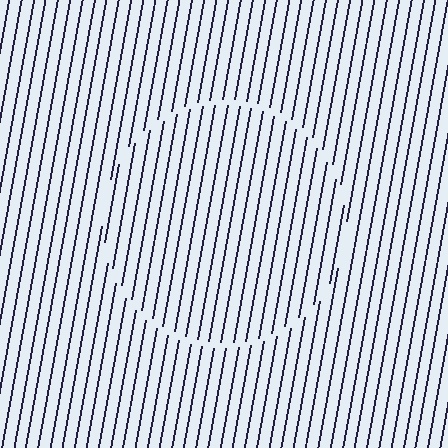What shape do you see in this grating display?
An illusory circle. The interior of the shape contains the same grating, shifted by half a period — the contour is defined by the phase discontinuity where line-ends from the inner and outer gratings abut.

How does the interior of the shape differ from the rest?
The interior of the shape contains the same grating, shifted by half a period — the contour is defined by the phase discontinuity where line-ends from the inner and outer gratings abut.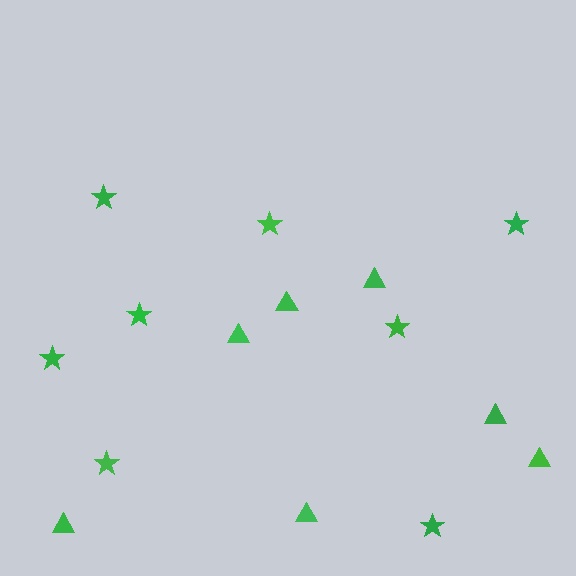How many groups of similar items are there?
There are 2 groups: one group of triangles (7) and one group of stars (8).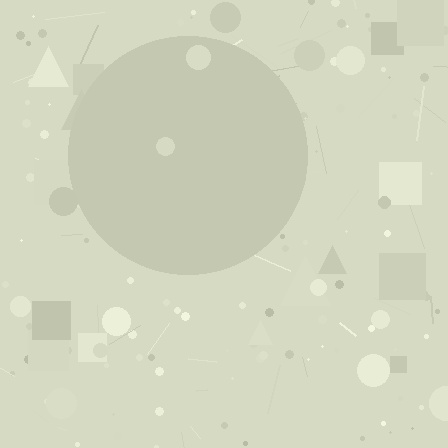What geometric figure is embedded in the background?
A circle is embedded in the background.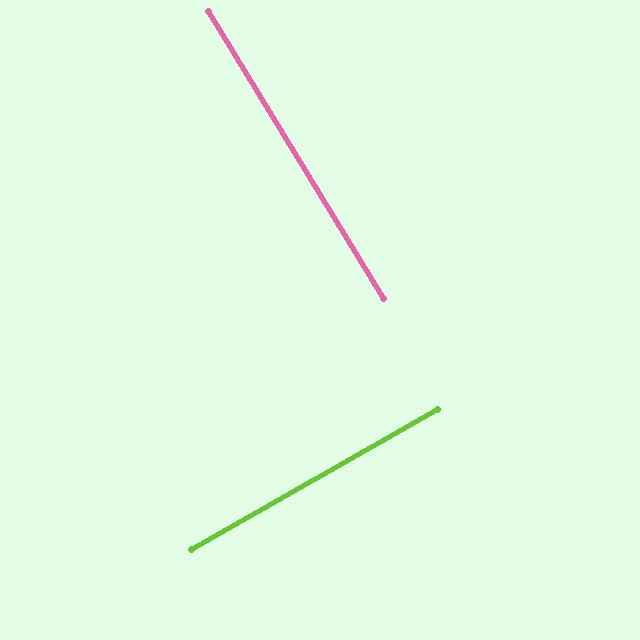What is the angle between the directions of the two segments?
Approximately 88 degrees.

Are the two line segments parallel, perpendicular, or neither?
Perpendicular — they meet at approximately 88°.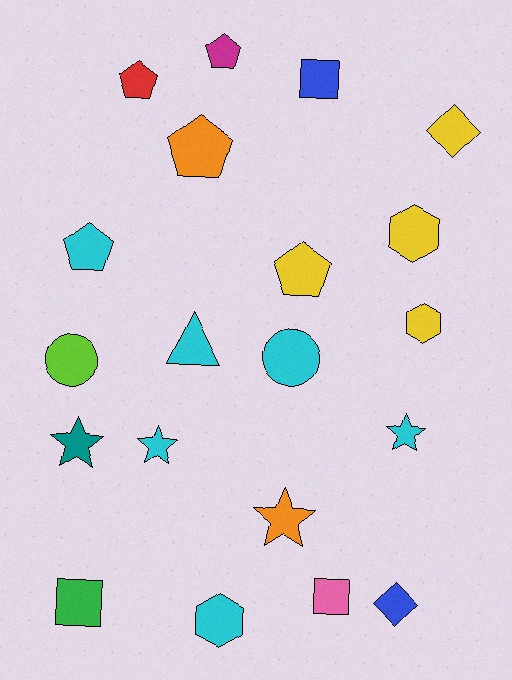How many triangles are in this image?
There is 1 triangle.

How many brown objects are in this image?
There are no brown objects.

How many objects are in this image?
There are 20 objects.